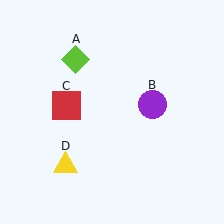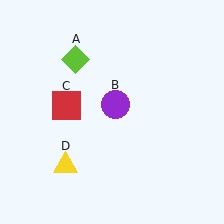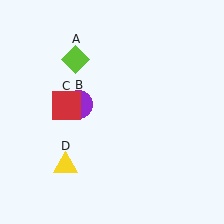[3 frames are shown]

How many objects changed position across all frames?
1 object changed position: purple circle (object B).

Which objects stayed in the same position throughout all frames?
Lime diamond (object A) and red square (object C) and yellow triangle (object D) remained stationary.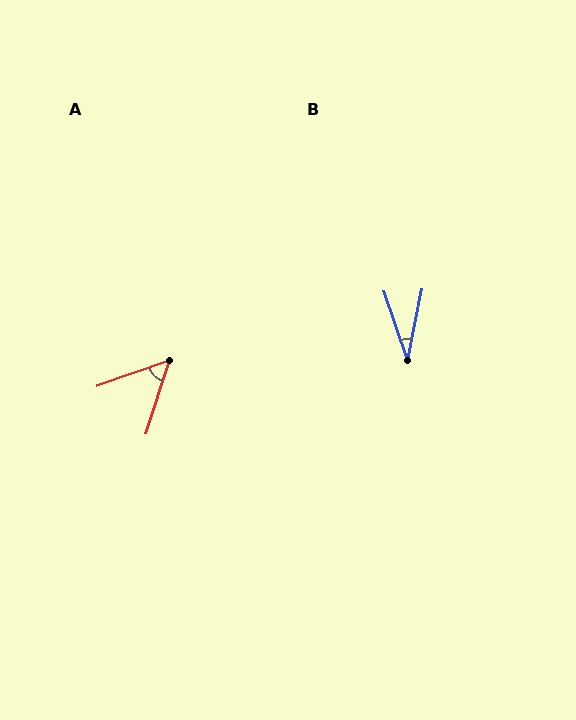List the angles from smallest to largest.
B (30°), A (53°).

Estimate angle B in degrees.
Approximately 30 degrees.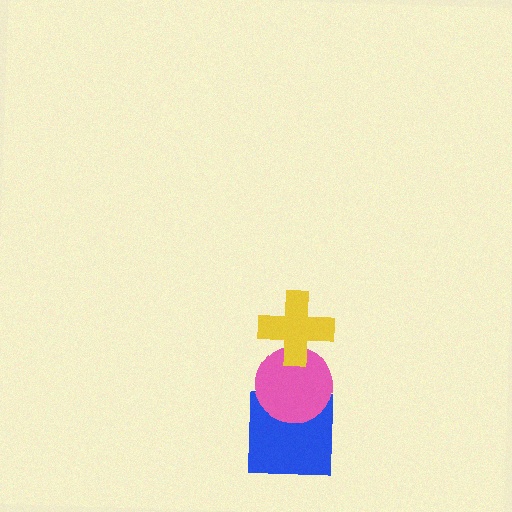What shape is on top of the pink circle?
The yellow cross is on top of the pink circle.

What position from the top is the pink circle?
The pink circle is 2nd from the top.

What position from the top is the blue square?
The blue square is 3rd from the top.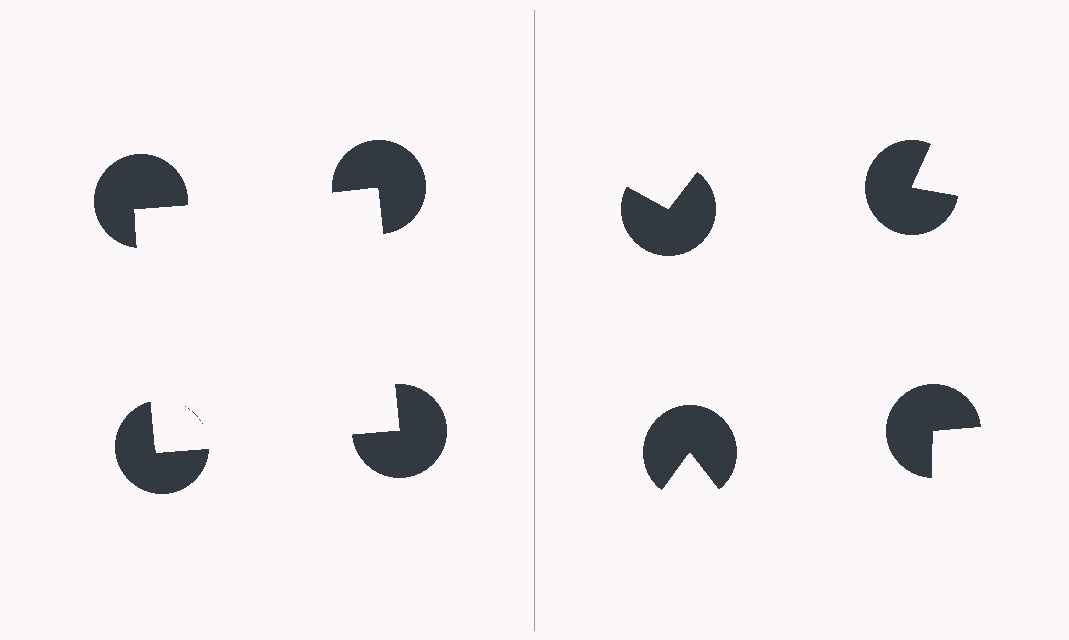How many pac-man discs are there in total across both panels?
8 — 4 on each side.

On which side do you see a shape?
An illusory square appears on the left side. On the right side the wedge cuts are rotated, so no coherent shape forms.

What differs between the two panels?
The pac-man discs are positioned identically on both sides; only the wedge orientations differ. On the left they align to a square; on the right they are misaligned.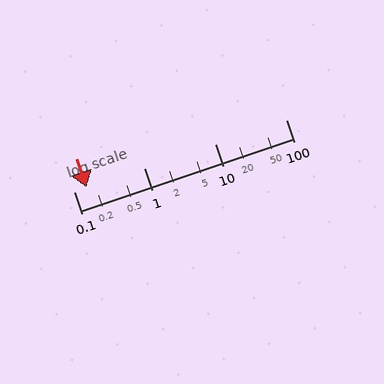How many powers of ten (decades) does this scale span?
The scale spans 3 decades, from 0.1 to 100.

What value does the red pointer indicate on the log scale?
The pointer indicates approximately 0.15.